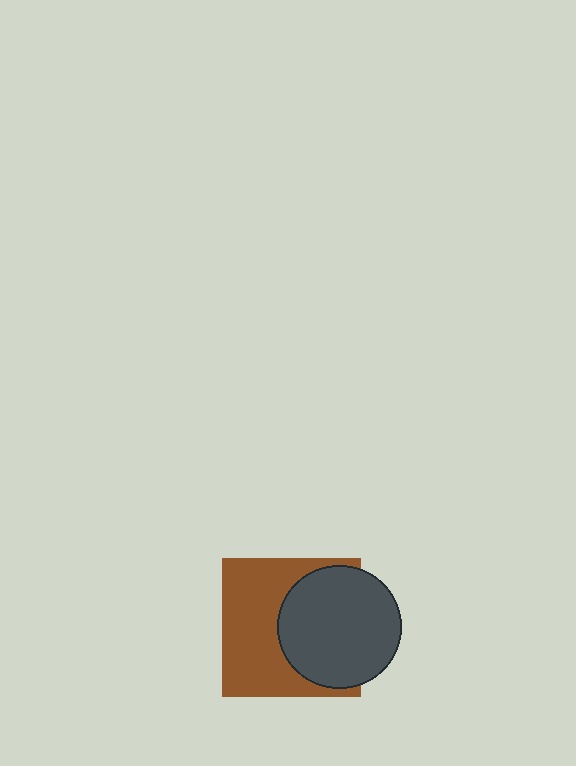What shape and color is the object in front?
The object in front is a dark gray circle.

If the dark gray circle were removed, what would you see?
You would see the complete brown square.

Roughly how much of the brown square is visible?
About half of it is visible (roughly 55%).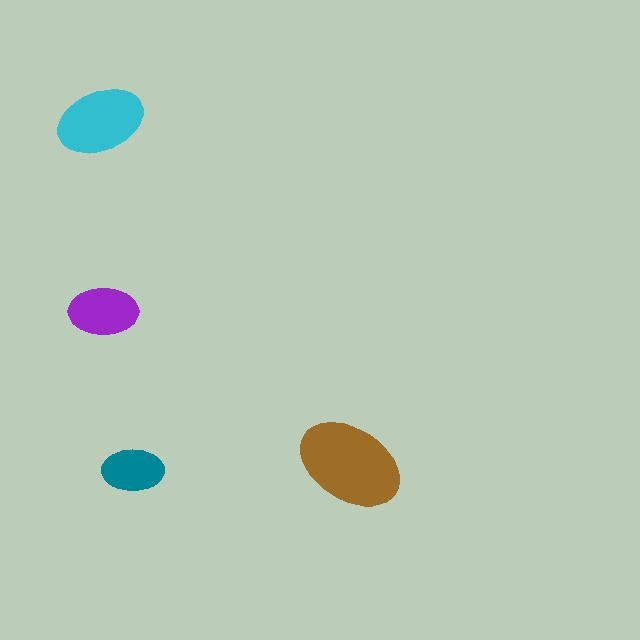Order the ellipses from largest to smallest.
the brown one, the cyan one, the purple one, the teal one.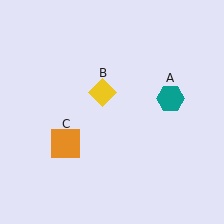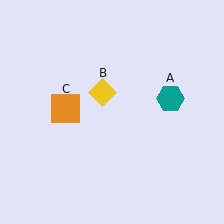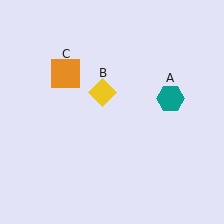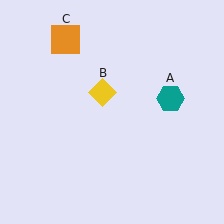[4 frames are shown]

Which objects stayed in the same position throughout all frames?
Teal hexagon (object A) and yellow diamond (object B) remained stationary.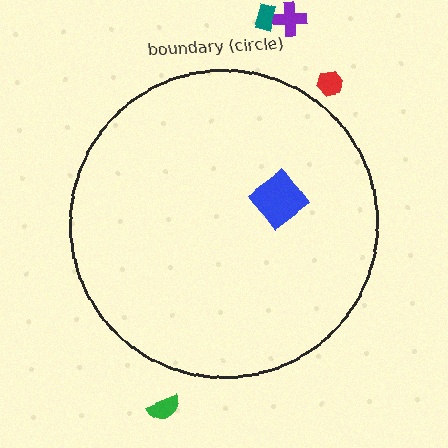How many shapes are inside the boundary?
1 inside, 4 outside.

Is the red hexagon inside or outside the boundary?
Outside.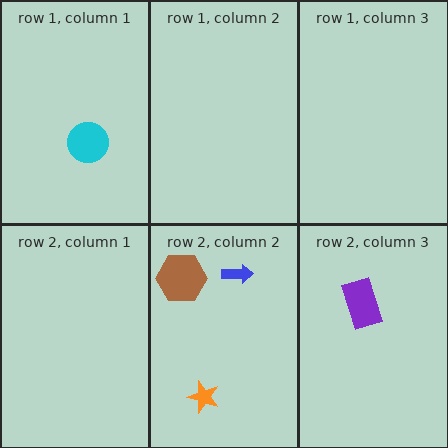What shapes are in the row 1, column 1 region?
The cyan circle.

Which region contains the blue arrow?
The row 2, column 2 region.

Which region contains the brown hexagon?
The row 2, column 2 region.